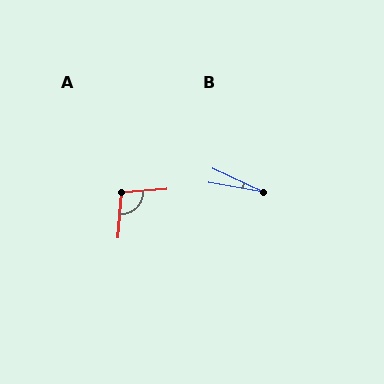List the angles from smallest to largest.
B (16°), A (99°).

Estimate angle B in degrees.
Approximately 16 degrees.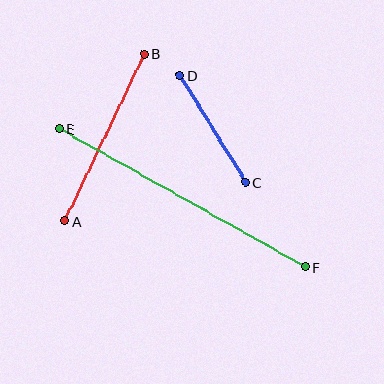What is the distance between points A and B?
The distance is approximately 185 pixels.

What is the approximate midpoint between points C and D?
The midpoint is at approximately (213, 129) pixels.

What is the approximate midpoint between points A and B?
The midpoint is at approximately (104, 138) pixels.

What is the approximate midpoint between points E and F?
The midpoint is at approximately (182, 198) pixels.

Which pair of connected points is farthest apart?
Points E and F are farthest apart.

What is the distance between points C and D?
The distance is approximately 125 pixels.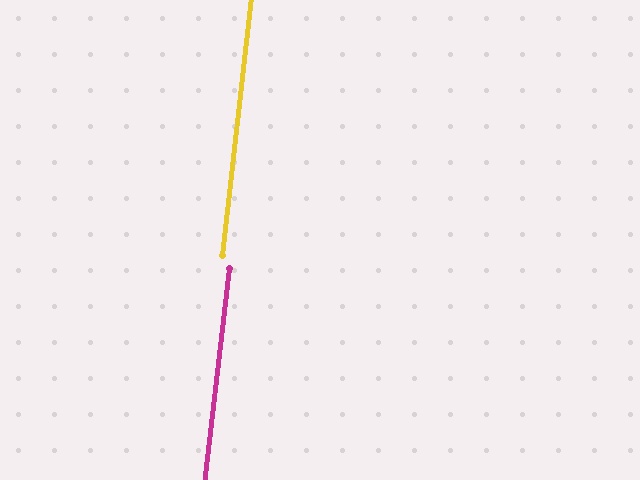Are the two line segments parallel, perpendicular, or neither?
Parallel — their directions differ by only 0.5°.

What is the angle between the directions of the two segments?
Approximately 1 degree.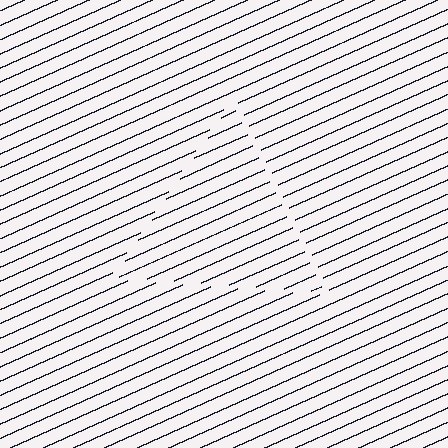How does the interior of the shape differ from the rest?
The interior of the shape contains the same grating, shifted by half a period — the contour is defined by the phase discontinuity where line-ends from the inner and outer gratings abut.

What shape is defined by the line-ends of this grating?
An illusory triangle. The interior of the shape contains the same grating, shifted by half a period — the contour is defined by the phase discontinuity where line-ends from the inner and outer gratings abut.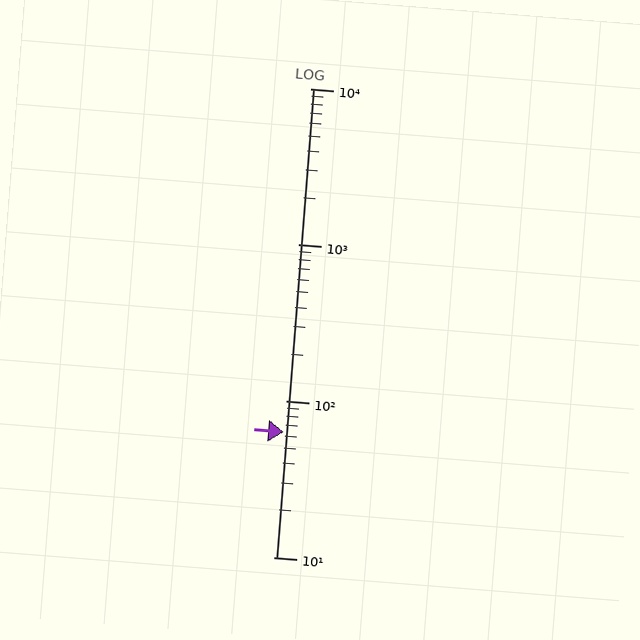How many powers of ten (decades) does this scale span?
The scale spans 3 decades, from 10 to 10000.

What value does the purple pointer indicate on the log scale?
The pointer indicates approximately 63.